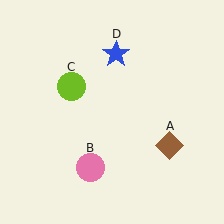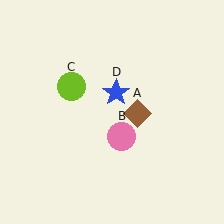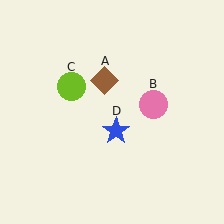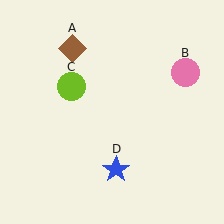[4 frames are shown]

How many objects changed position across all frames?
3 objects changed position: brown diamond (object A), pink circle (object B), blue star (object D).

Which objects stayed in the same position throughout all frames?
Lime circle (object C) remained stationary.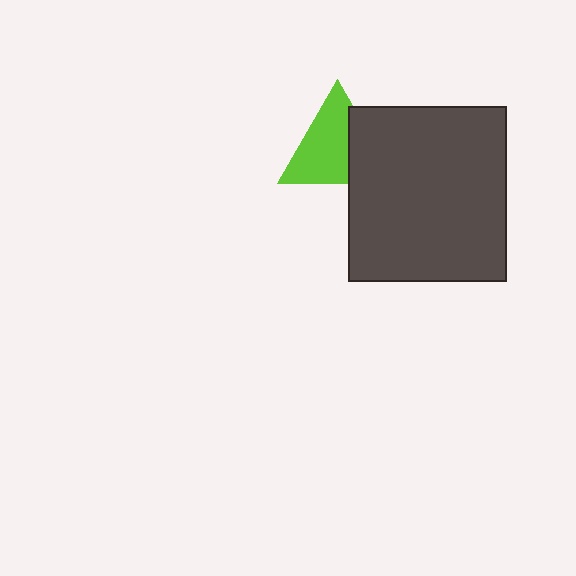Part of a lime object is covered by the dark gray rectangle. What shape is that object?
It is a triangle.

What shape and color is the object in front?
The object in front is a dark gray rectangle.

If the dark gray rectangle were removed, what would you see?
You would see the complete lime triangle.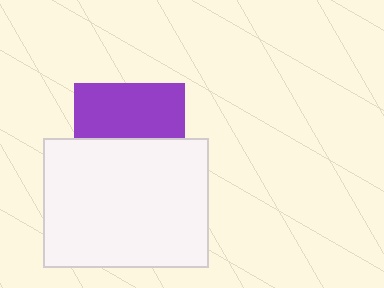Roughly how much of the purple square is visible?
About half of it is visible (roughly 49%).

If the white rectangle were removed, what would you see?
You would see the complete purple square.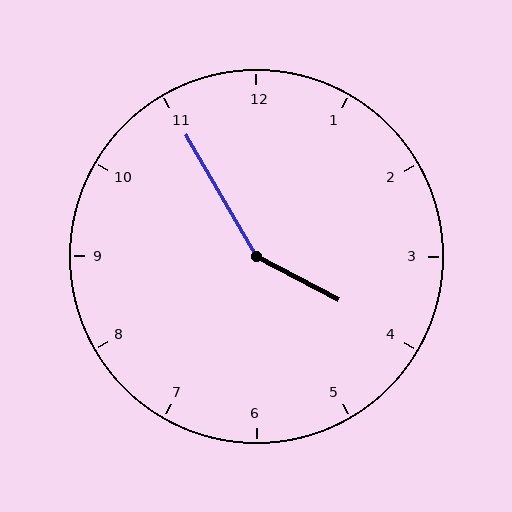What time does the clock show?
3:55.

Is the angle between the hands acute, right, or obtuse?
It is obtuse.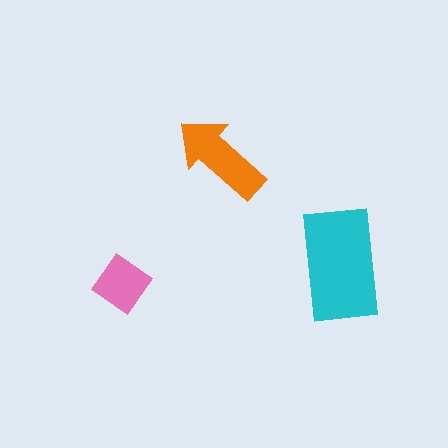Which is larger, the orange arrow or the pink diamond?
The orange arrow.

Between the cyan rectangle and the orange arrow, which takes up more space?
The cyan rectangle.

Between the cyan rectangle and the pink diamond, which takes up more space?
The cyan rectangle.